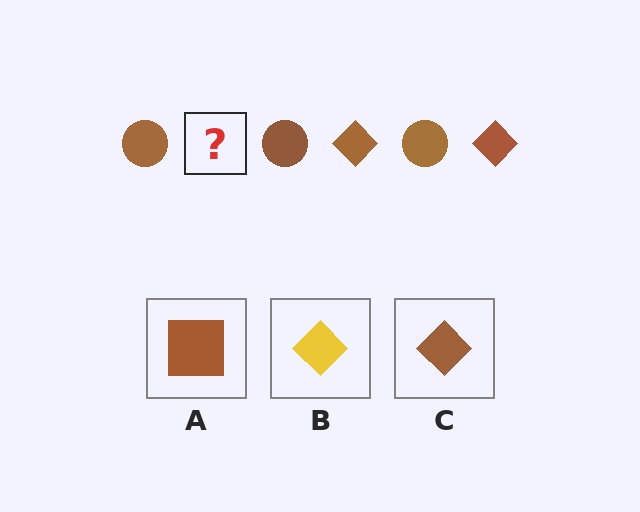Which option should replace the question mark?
Option C.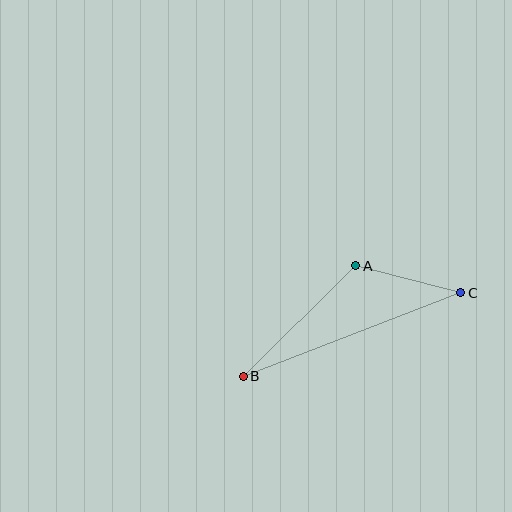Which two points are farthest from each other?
Points B and C are farthest from each other.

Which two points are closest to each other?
Points A and C are closest to each other.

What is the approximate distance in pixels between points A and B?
The distance between A and B is approximately 158 pixels.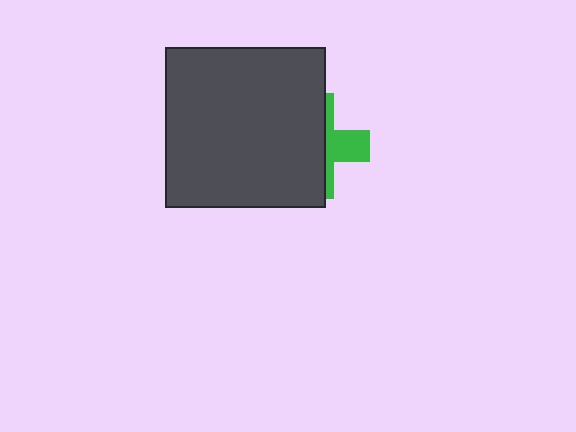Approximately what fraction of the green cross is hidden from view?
Roughly 65% of the green cross is hidden behind the dark gray square.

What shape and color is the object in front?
The object in front is a dark gray square.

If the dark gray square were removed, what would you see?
You would see the complete green cross.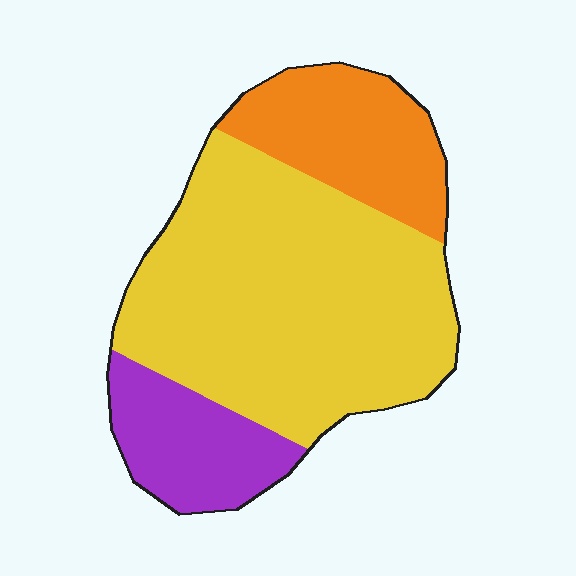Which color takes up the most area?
Yellow, at roughly 60%.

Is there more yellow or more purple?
Yellow.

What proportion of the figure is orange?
Orange takes up about one fifth (1/5) of the figure.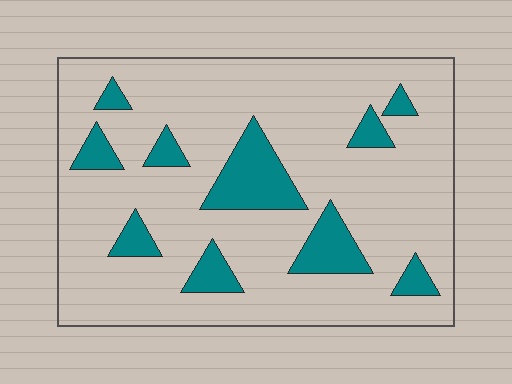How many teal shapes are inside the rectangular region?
10.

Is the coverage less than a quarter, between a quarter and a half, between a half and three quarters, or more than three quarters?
Less than a quarter.